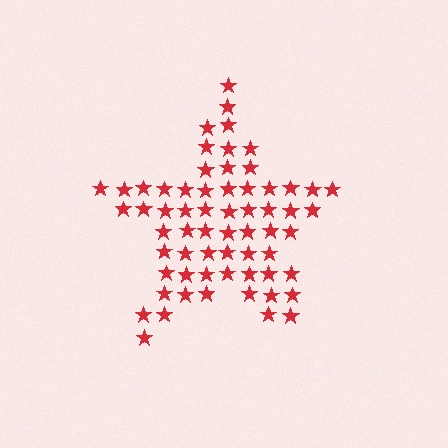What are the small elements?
The small elements are stars.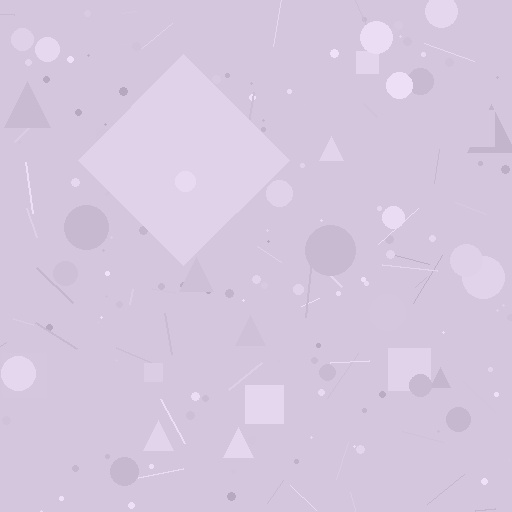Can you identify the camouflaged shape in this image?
The camouflaged shape is a diamond.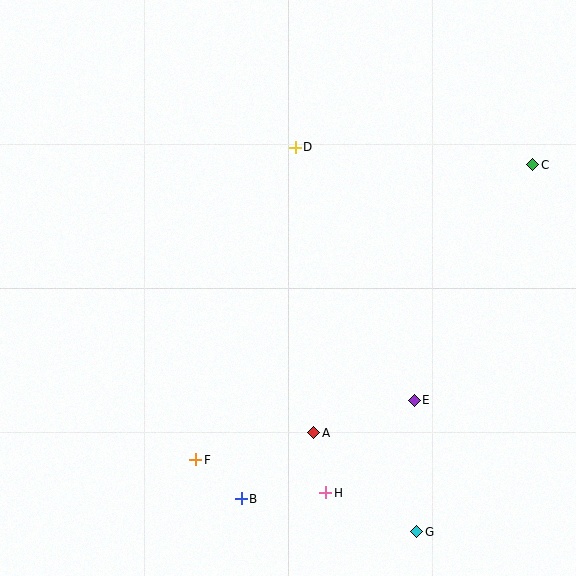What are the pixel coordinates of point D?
Point D is at (295, 147).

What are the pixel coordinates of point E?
Point E is at (414, 400).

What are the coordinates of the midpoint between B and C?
The midpoint between B and C is at (387, 332).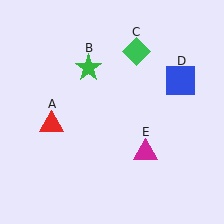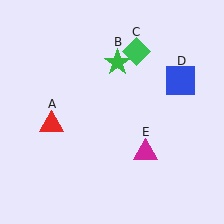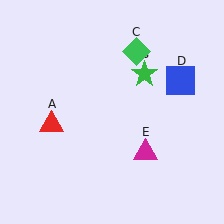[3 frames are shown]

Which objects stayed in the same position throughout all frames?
Red triangle (object A) and green diamond (object C) and blue square (object D) and magenta triangle (object E) remained stationary.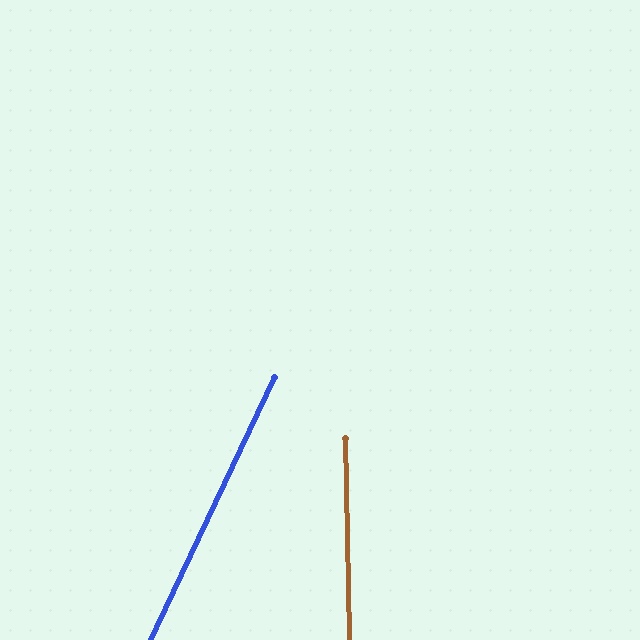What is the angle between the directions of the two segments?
Approximately 27 degrees.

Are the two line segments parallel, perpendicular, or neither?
Neither parallel nor perpendicular — they differ by about 27°.